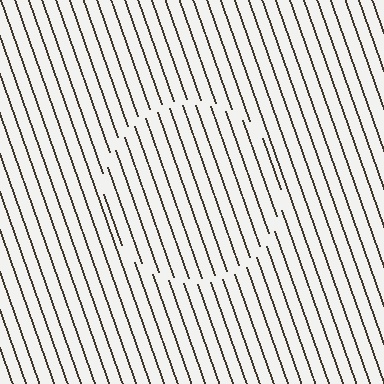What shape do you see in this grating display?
An illusory circle. The interior of the shape contains the same grating, shifted by half a period — the contour is defined by the phase discontinuity where line-ends from the inner and outer gratings abut.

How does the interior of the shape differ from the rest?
The interior of the shape contains the same grating, shifted by half a period — the contour is defined by the phase discontinuity where line-ends from the inner and outer gratings abut.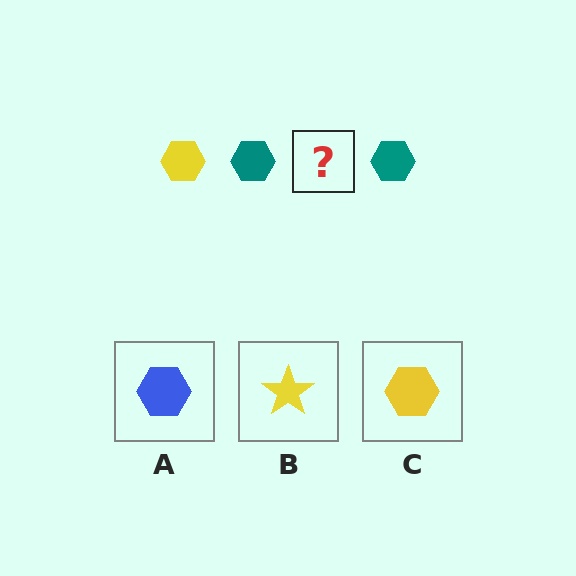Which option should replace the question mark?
Option C.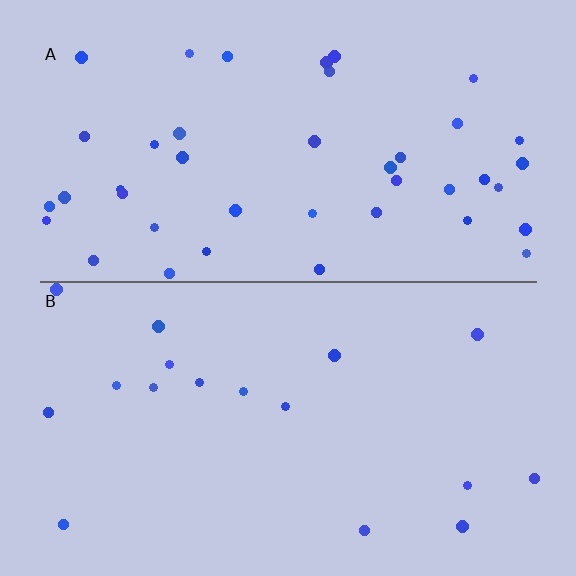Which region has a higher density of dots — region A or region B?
A (the top).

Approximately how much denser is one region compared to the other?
Approximately 2.4× — region A over region B.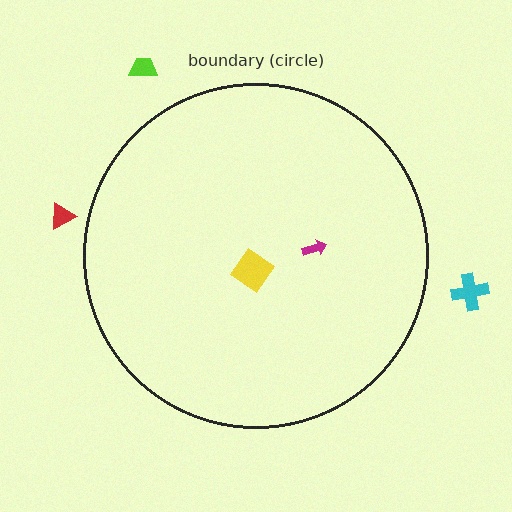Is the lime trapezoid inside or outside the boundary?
Outside.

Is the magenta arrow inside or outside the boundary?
Inside.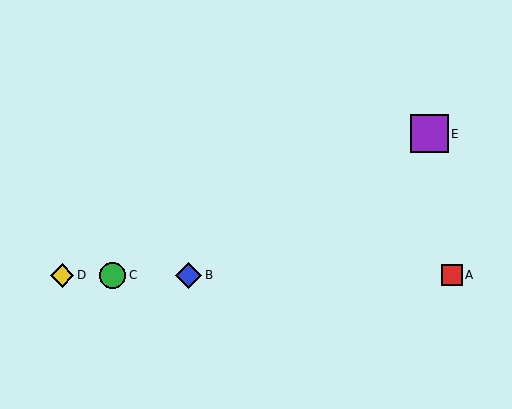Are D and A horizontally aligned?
Yes, both are at y≈275.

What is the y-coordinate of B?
Object B is at y≈275.